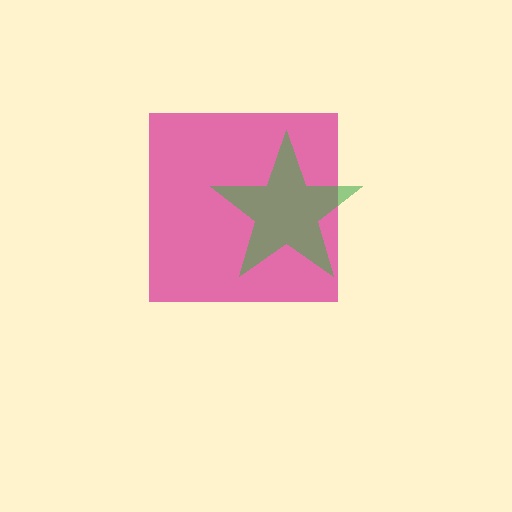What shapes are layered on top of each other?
The layered shapes are: a magenta square, a green star.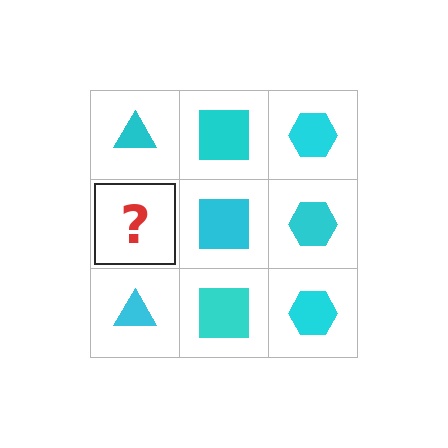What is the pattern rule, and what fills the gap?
The rule is that each column has a consistent shape. The gap should be filled with a cyan triangle.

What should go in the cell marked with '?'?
The missing cell should contain a cyan triangle.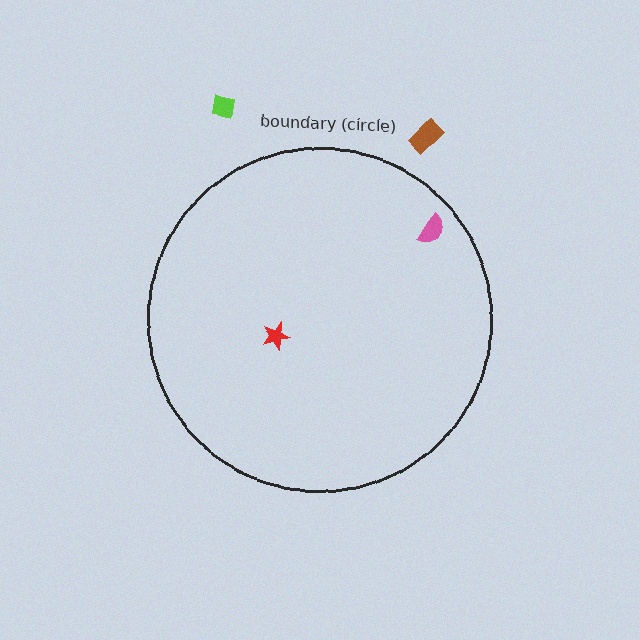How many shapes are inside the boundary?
2 inside, 2 outside.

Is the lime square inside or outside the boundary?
Outside.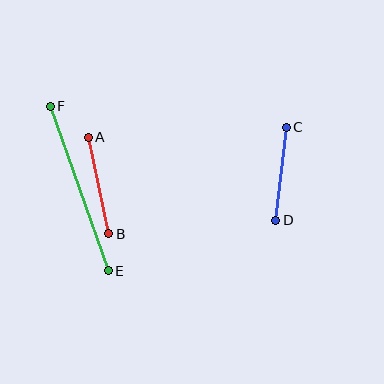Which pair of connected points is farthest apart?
Points E and F are farthest apart.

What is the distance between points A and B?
The distance is approximately 99 pixels.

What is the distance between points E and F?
The distance is approximately 174 pixels.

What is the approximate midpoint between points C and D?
The midpoint is at approximately (281, 174) pixels.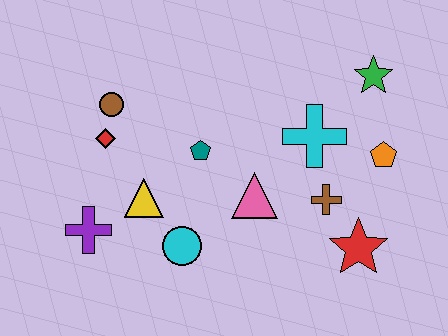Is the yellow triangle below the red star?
No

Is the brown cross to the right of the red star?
No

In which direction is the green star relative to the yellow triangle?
The green star is to the right of the yellow triangle.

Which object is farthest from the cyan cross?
The purple cross is farthest from the cyan cross.